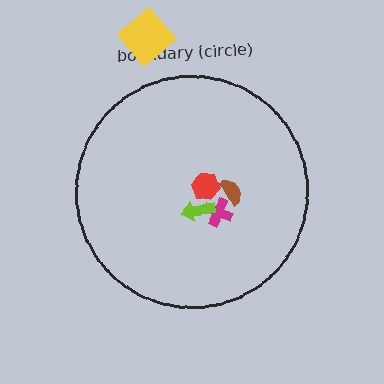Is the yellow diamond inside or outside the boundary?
Outside.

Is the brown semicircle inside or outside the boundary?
Inside.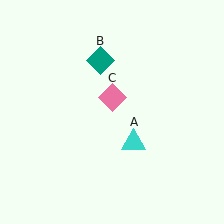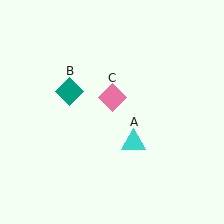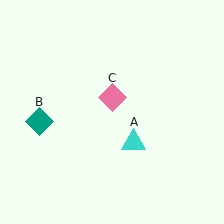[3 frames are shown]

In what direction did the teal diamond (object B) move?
The teal diamond (object B) moved down and to the left.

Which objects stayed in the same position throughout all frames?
Cyan triangle (object A) and pink diamond (object C) remained stationary.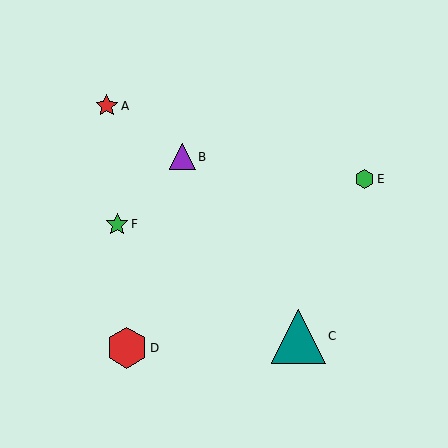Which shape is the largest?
The teal triangle (labeled C) is the largest.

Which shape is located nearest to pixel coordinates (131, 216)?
The green star (labeled F) at (117, 224) is nearest to that location.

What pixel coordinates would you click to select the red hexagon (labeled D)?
Click at (127, 348) to select the red hexagon D.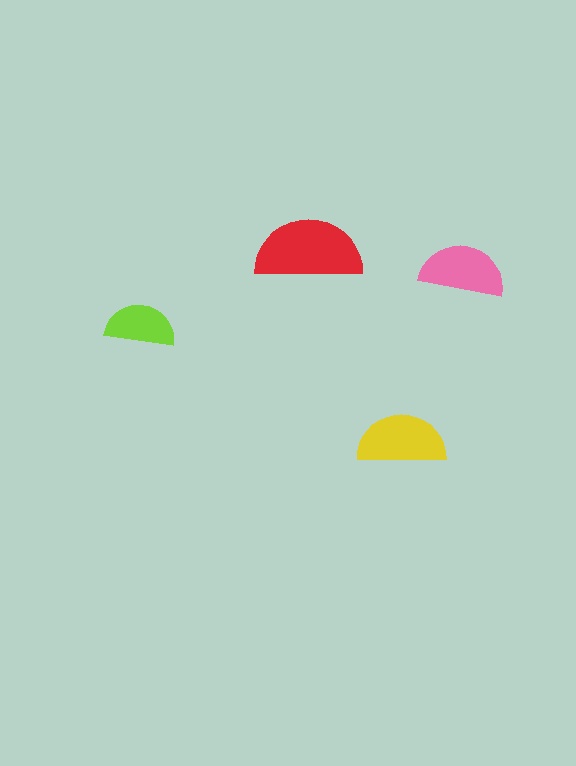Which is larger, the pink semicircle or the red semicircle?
The red one.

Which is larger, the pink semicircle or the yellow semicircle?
The yellow one.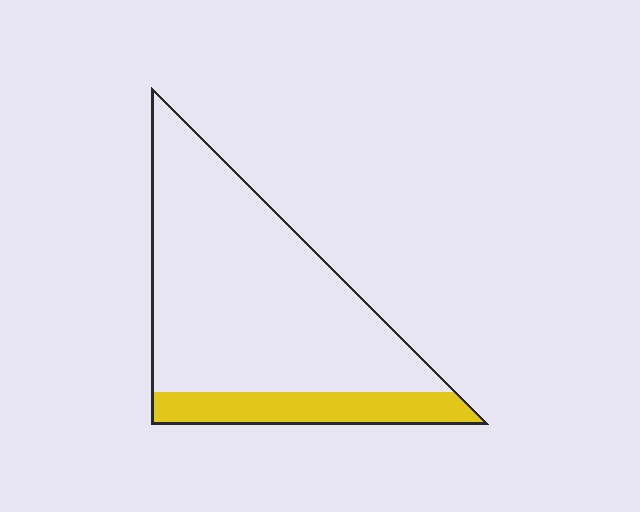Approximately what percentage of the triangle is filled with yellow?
Approximately 20%.